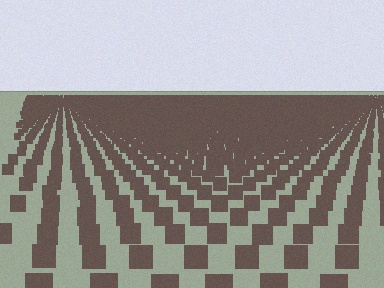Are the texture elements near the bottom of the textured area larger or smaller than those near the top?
Larger. Near the bottom, elements are closer to the viewer and appear at a bigger on-screen size.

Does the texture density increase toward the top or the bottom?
Density increases toward the top.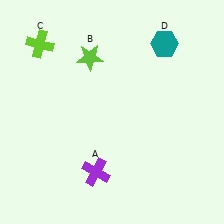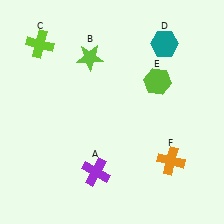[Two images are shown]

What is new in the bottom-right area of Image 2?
An orange cross (F) was added in the bottom-right area of Image 2.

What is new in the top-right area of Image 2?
A lime hexagon (E) was added in the top-right area of Image 2.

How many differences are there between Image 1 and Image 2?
There are 2 differences between the two images.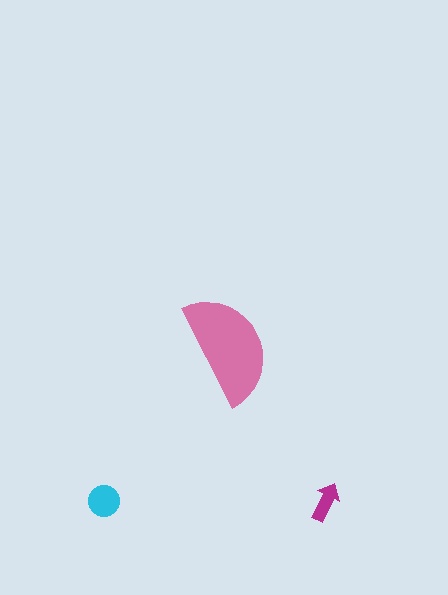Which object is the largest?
The pink semicircle.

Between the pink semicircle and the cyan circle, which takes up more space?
The pink semicircle.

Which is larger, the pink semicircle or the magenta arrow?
The pink semicircle.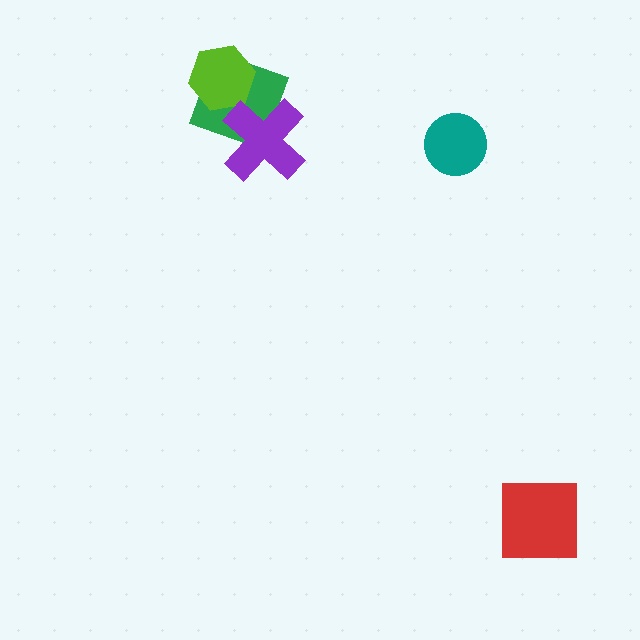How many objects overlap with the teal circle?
0 objects overlap with the teal circle.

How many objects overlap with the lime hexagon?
1 object overlaps with the lime hexagon.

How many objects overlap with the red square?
0 objects overlap with the red square.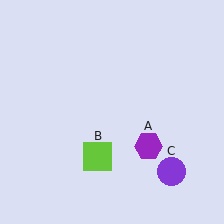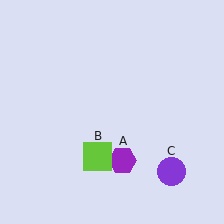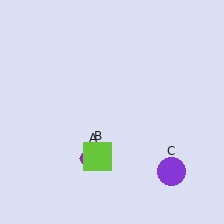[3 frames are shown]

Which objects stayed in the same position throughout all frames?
Lime square (object B) and purple circle (object C) remained stationary.